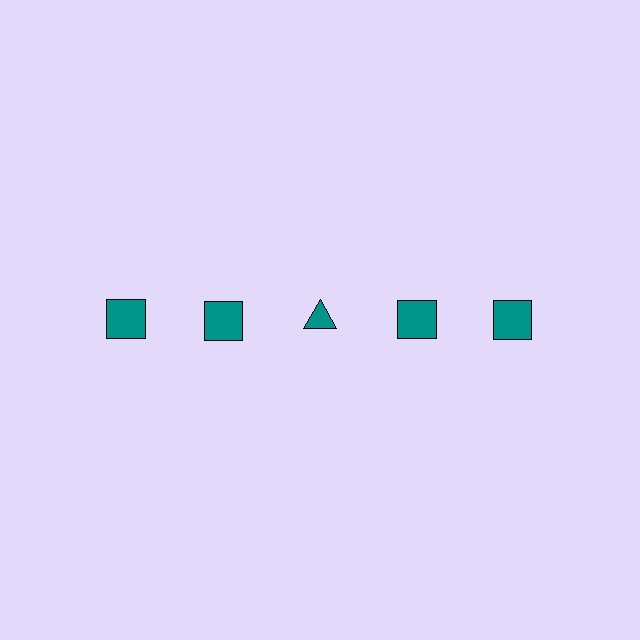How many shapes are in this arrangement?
There are 5 shapes arranged in a grid pattern.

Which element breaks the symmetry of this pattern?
The teal triangle in the top row, center column breaks the symmetry. All other shapes are teal squares.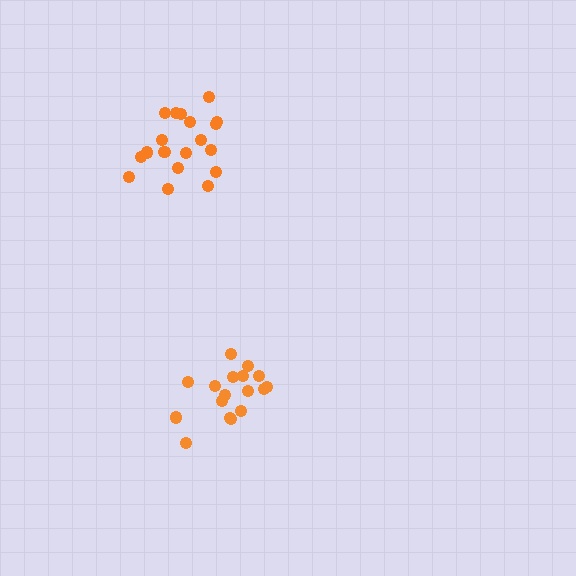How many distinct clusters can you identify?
There are 2 distinct clusters.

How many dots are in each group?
Group 1: 17 dots, Group 2: 19 dots (36 total).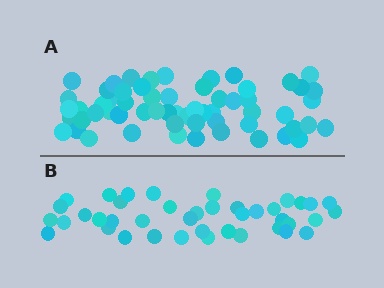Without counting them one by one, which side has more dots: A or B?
Region A (the top region) has more dots.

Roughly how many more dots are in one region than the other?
Region A has approximately 20 more dots than region B.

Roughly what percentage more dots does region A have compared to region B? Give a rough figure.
About 45% more.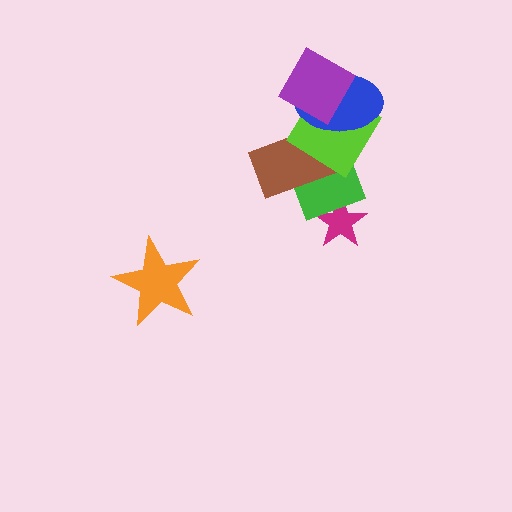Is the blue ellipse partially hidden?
Yes, it is partially covered by another shape.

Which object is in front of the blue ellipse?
The purple diamond is in front of the blue ellipse.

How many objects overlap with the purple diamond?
2 objects overlap with the purple diamond.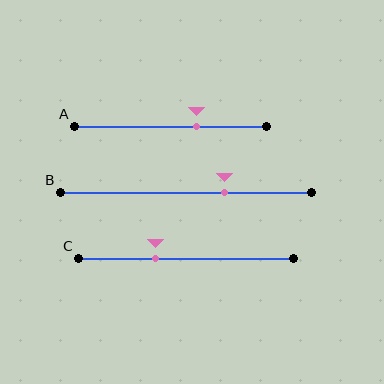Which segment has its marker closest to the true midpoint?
Segment A has its marker closest to the true midpoint.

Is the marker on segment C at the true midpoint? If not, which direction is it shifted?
No, the marker on segment C is shifted to the left by about 14% of the segment length.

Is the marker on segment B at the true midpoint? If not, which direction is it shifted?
No, the marker on segment B is shifted to the right by about 15% of the segment length.